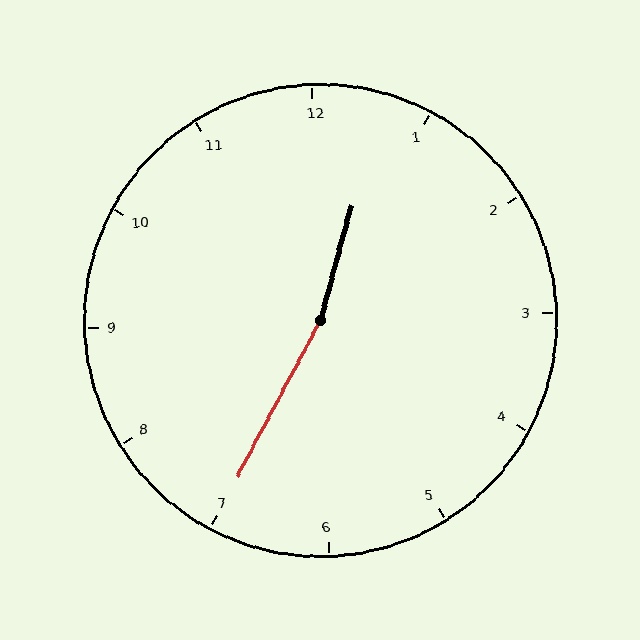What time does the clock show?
12:35.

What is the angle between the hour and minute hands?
Approximately 168 degrees.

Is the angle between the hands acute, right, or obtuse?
It is obtuse.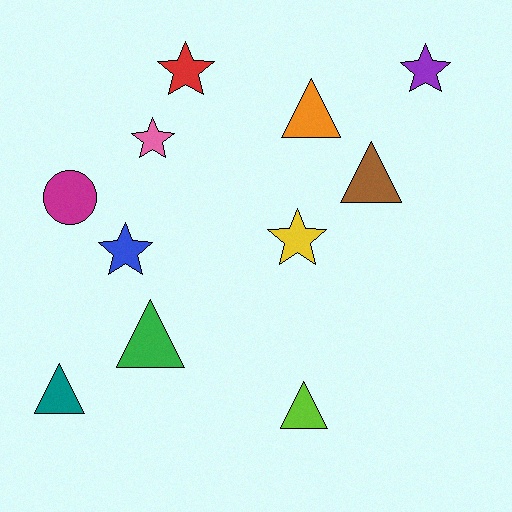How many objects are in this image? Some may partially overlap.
There are 11 objects.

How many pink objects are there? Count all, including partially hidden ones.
There is 1 pink object.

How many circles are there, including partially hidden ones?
There is 1 circle.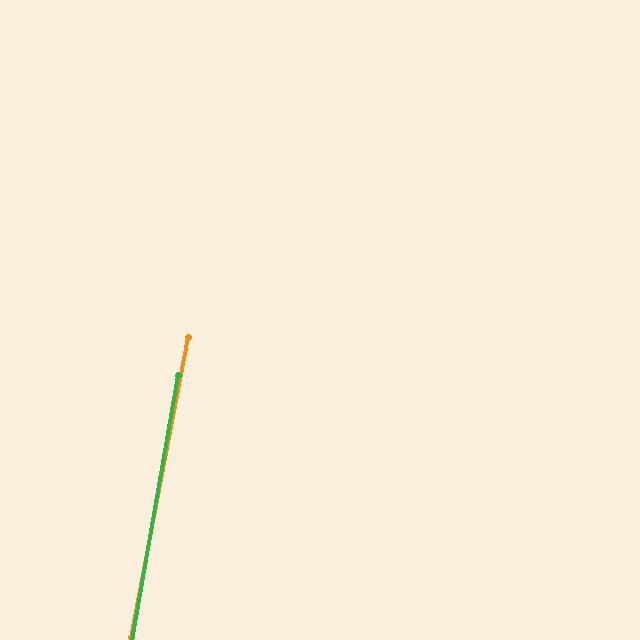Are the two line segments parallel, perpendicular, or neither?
Parallel — their directions differ by only 0.8°.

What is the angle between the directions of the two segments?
Approximately 1 degree.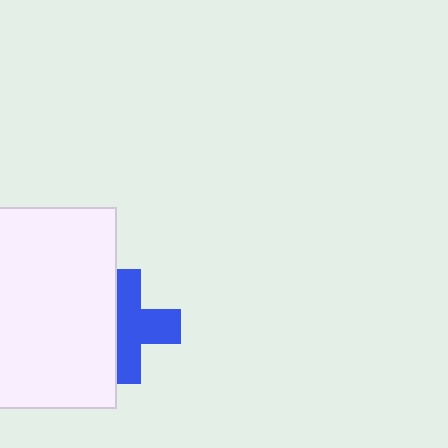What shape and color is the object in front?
The object in front is a white rectangle.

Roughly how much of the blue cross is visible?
About half of it is visible (roughly 60%).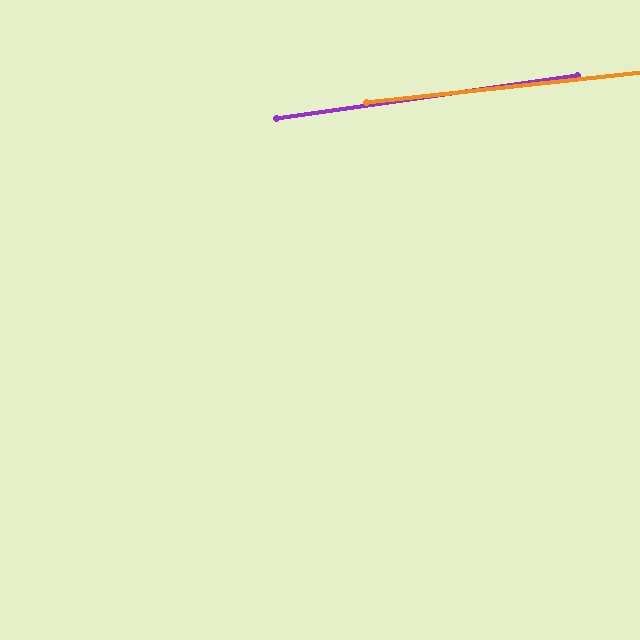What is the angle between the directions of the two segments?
Approximately 2 degrees.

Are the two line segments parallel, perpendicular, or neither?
Parallel — their directions differ by only 2.0°.